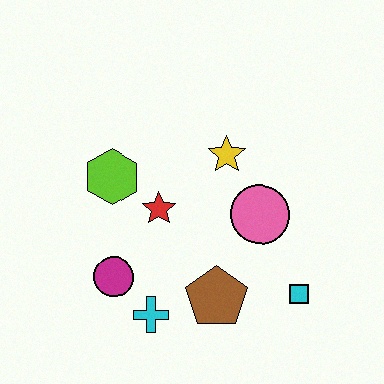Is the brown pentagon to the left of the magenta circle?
No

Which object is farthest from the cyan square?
The lime hexagon is farthest from the cyan square.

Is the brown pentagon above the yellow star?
No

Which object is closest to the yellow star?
The pink circle is closest to the yellow star.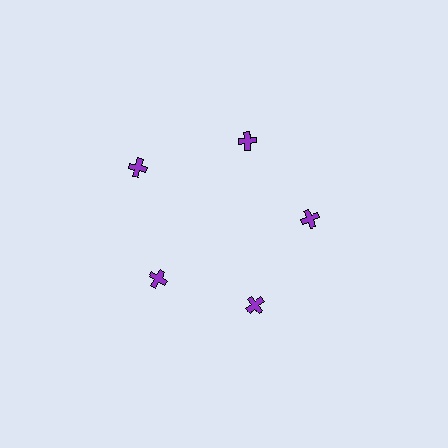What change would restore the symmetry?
The symmetry would be restored by moving it inward, back onto the ring so that all 5 crosses sit at equal angles and equal distance from the center.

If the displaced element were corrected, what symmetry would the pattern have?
It would have 5-fold rotational symmetry — the pattern would map onto itself every 72 degrees.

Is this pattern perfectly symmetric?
No. The 5 purple crosses are arranged in a ring, but one element near the 10 o'clock position is pushed outward from the center, breaking the 5-fold rotational symmetry.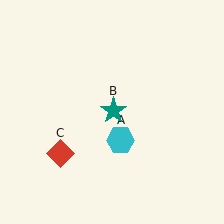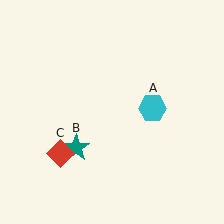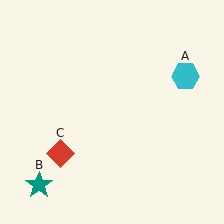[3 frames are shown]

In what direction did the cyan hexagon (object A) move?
The cyan hexagon (object A) moved up and to the right.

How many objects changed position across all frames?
2 objects changed position: cyan hexagon (object A), teal star (object B).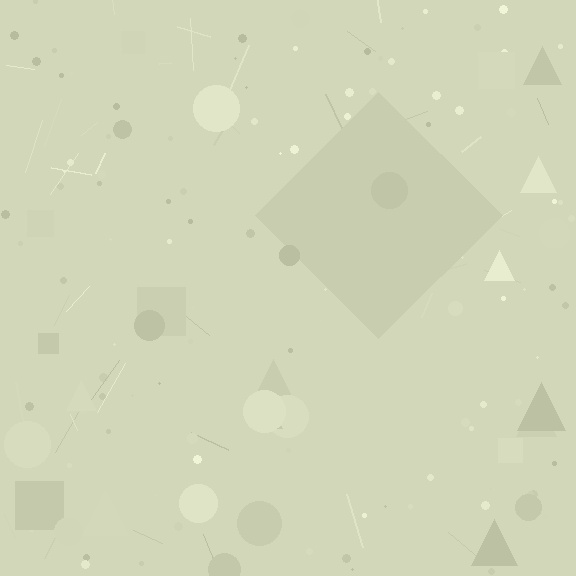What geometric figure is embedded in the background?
A diamond is embedded in the background.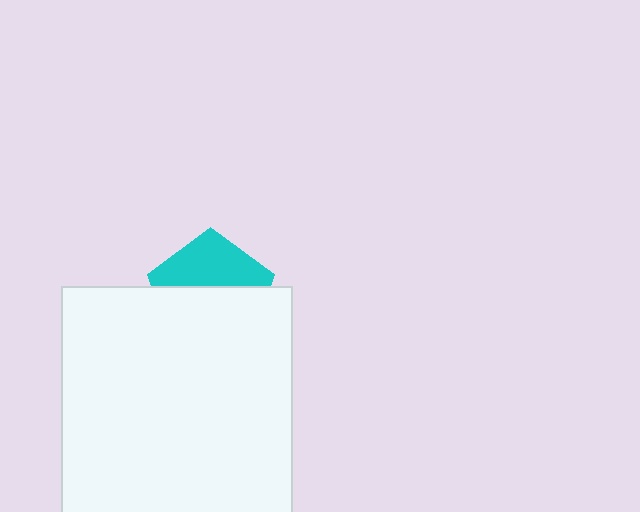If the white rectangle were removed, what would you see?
You would see the complete cyan pentagon.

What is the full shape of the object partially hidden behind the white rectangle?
The partially hidden object is a cyan pentagon.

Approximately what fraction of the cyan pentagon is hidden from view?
Roughly 59% of the cyan pentagon is hidden behind the white rectangle.